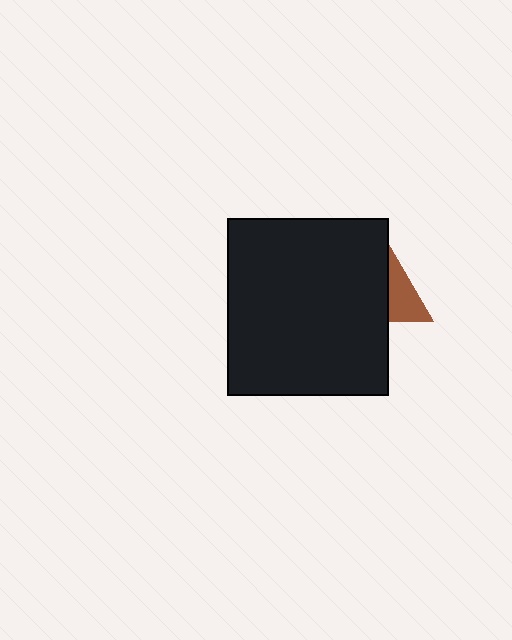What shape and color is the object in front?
The object in front is a black rectangle.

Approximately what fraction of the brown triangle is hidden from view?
Roughly 61% of the brown triangle is hidden behind the black rectangle.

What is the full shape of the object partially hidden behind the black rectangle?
The partially hidden object is a brown triangle.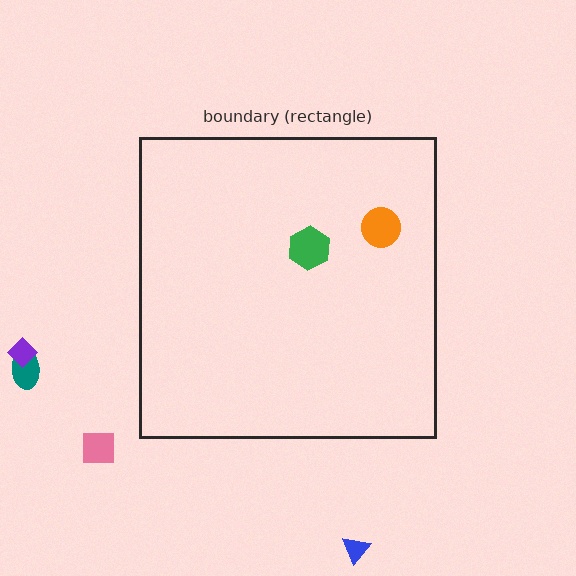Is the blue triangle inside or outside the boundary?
Outside.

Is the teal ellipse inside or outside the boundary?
Outside.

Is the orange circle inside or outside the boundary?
Inside.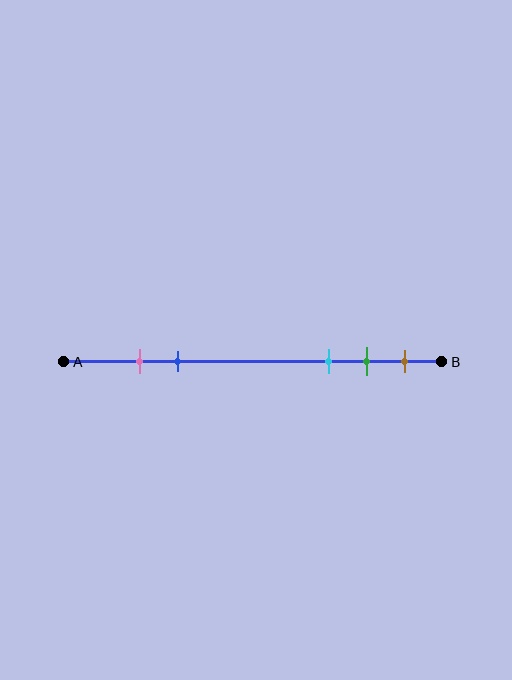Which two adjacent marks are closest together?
The pink and blue marks are the closest adjacent pair.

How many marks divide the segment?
There are 5 marks dividing the segment.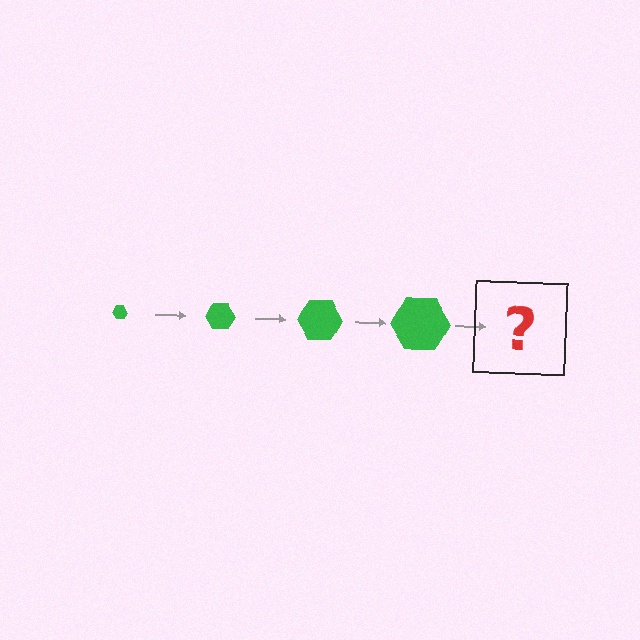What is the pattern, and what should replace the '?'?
The pattern is that the hexagon gets progressively larger each step. The '?' should be a green hexagon, larger than the previous one.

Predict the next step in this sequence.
The next step is a green hexagon, larger than the previous one.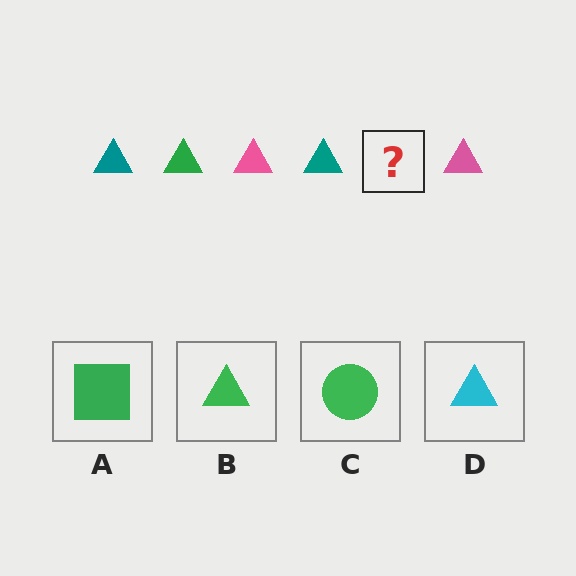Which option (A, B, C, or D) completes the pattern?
B.